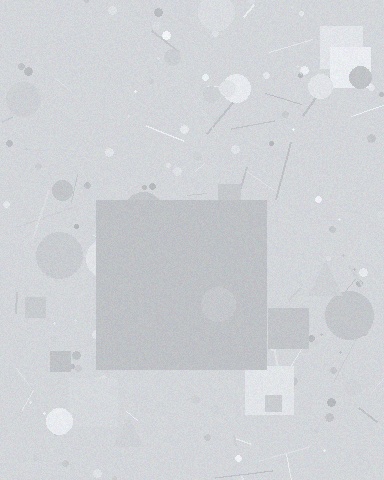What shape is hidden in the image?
A square is hidden in the image.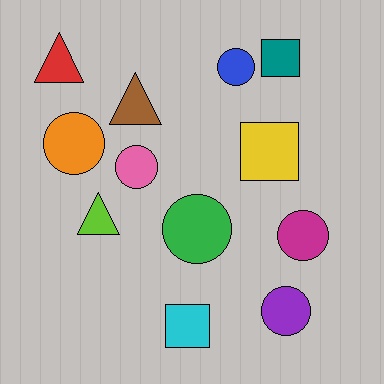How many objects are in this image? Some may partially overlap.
There are 12 objects.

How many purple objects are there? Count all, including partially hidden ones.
There is 1 purple object.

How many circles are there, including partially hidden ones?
There are 6 circles.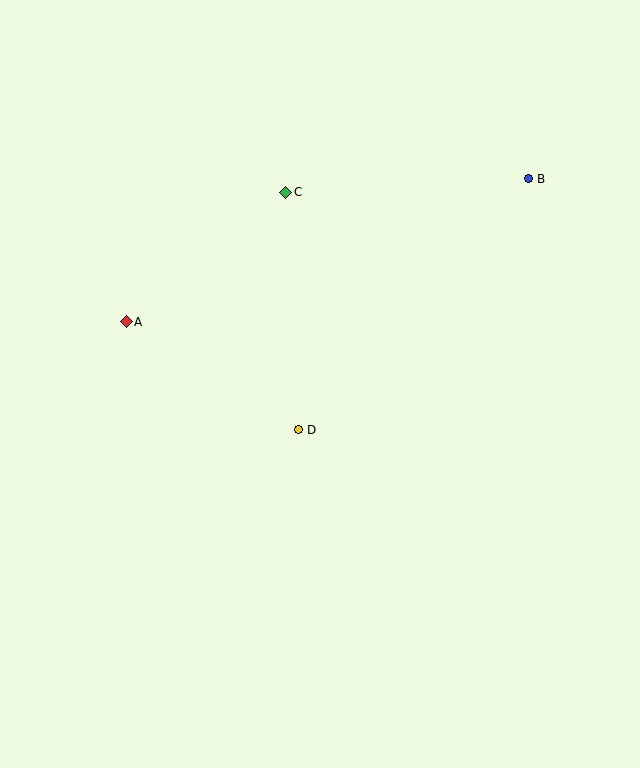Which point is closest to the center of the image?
Point D at (299, 430) is closest to the center.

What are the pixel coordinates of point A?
Point A is at (126, 322).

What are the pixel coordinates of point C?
Point C is at (286, 192).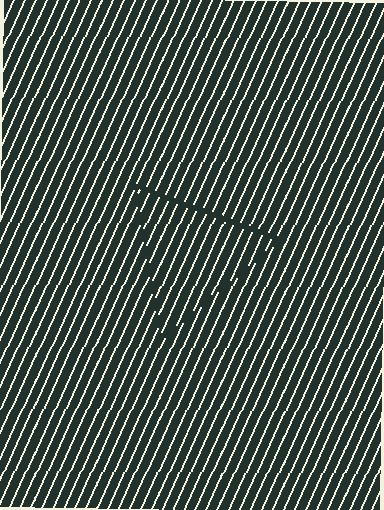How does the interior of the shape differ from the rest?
The interior of the shape contains the same grating, shifted by half a period — the contour is defined by the phase discontinuity where line-ends from the inner and outer gratings abut.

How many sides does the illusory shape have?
3 sides — the line-ends trace a triangle.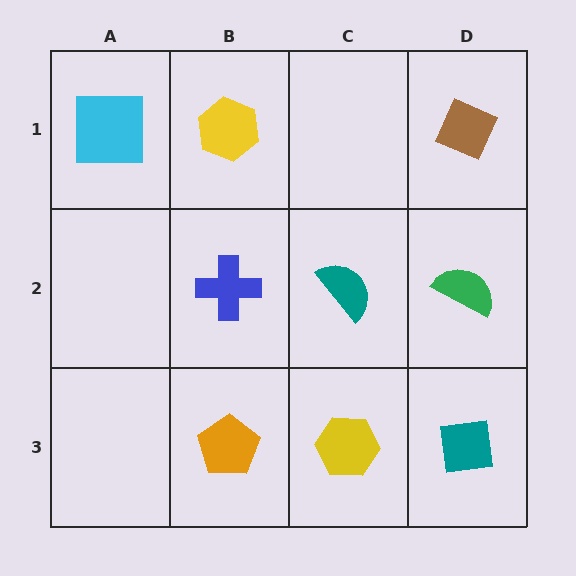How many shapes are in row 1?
3 shapes.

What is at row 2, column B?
A blue cross.